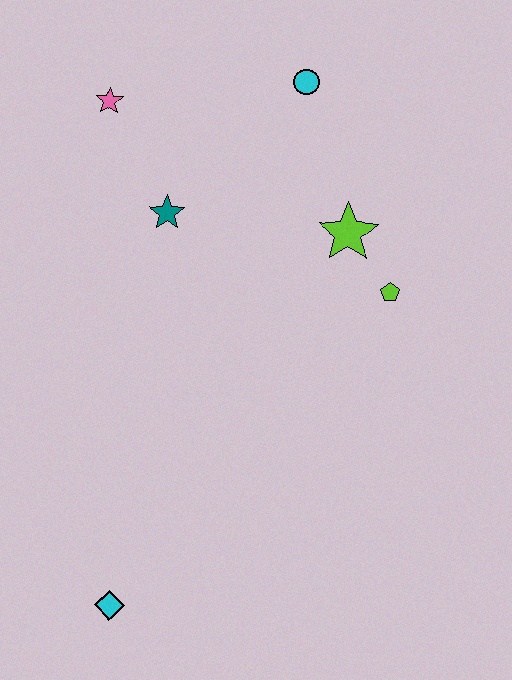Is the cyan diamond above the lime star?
No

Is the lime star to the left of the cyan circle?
No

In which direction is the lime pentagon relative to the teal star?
The lime pentagon is to the right of the teal star.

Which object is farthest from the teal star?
The cyan diamond is farthest from the teal star.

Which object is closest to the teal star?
The pink star is closest to the teal star.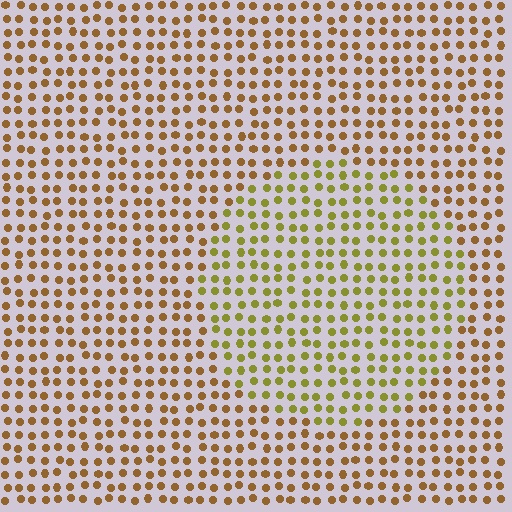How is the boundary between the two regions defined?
The boundary is defined purely by a slight shift in hue (about 34 degrees). Spacing, size, and orientation are identical on both sides.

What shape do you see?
I see a circle.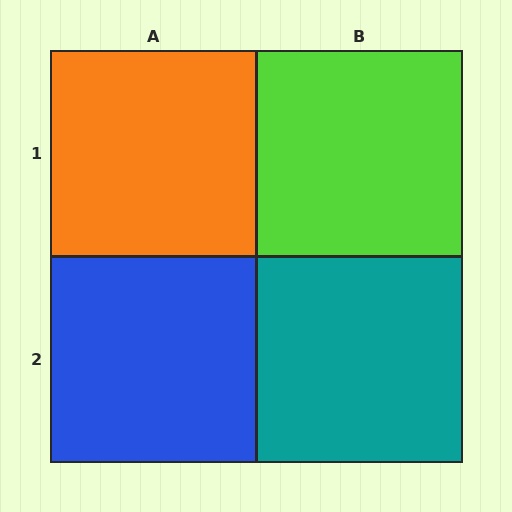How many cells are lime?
1 cell is lime.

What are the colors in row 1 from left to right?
Orange, lime.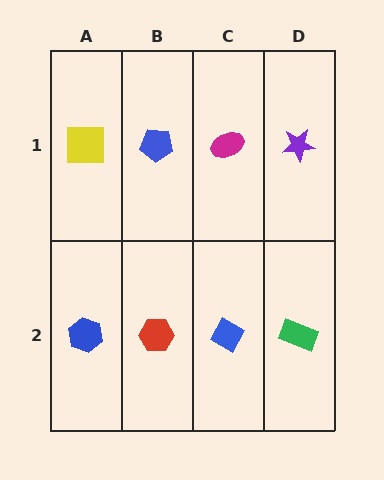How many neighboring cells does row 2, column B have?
3.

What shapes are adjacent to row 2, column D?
A purple star (row 1, column D), a blue diamond (row 2, column C).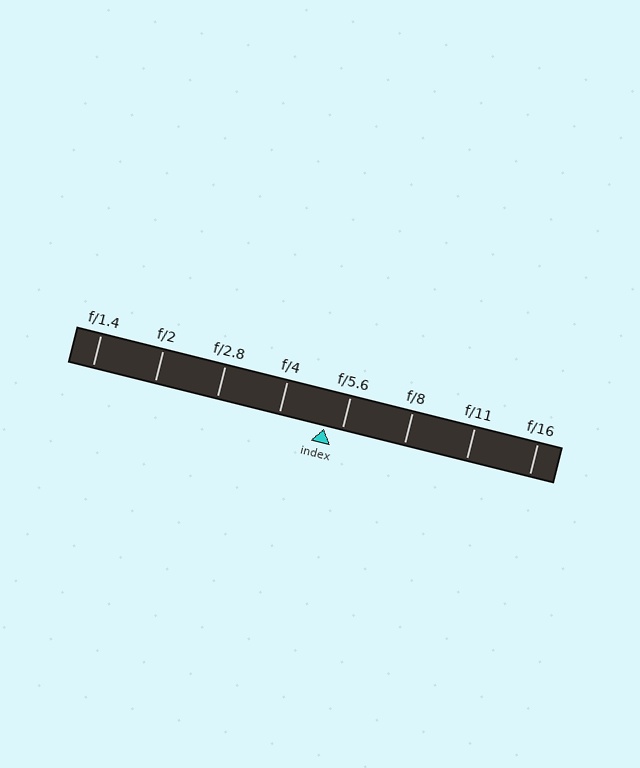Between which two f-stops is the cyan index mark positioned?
The index mark is between f/4 and f/5.6.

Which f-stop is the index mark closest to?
The index mark is closest to f/5.6.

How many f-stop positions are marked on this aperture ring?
There are 8 f-stop positions marked.